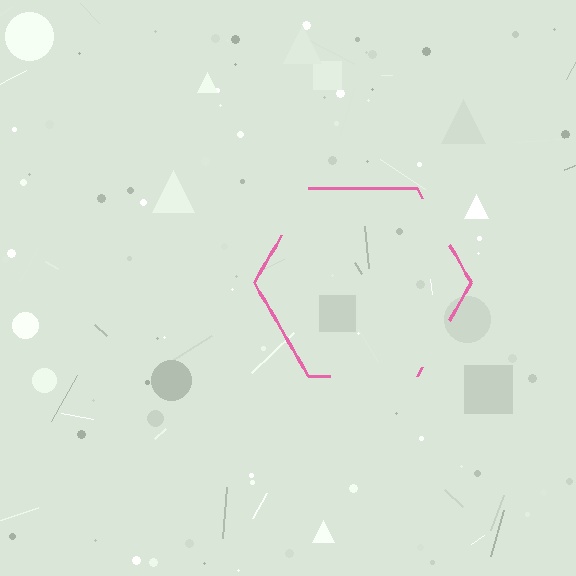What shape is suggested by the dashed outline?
The dashed outline suggests a hexagon.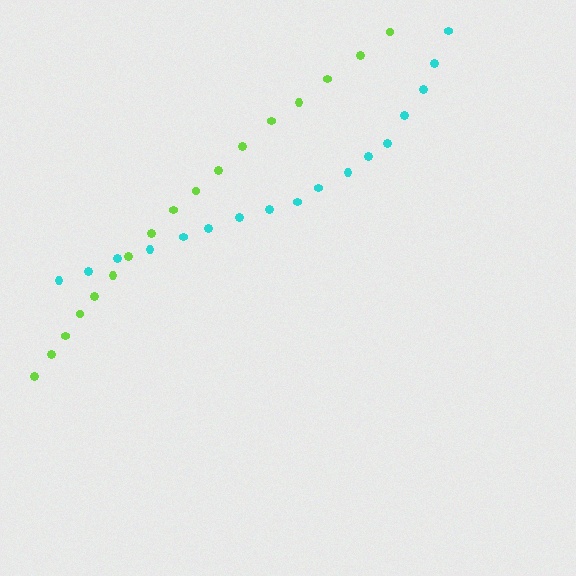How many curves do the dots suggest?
There are 2 distinct paths.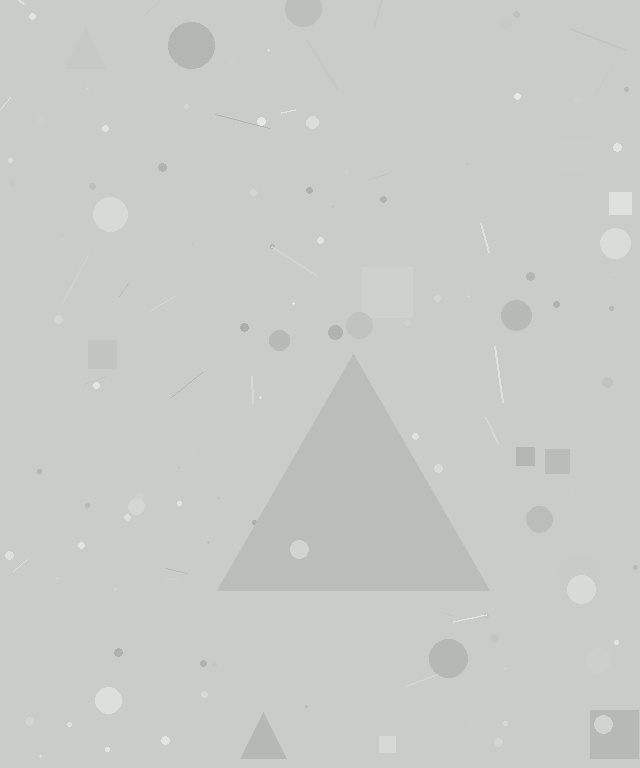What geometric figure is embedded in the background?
A triangle is embedded in the background.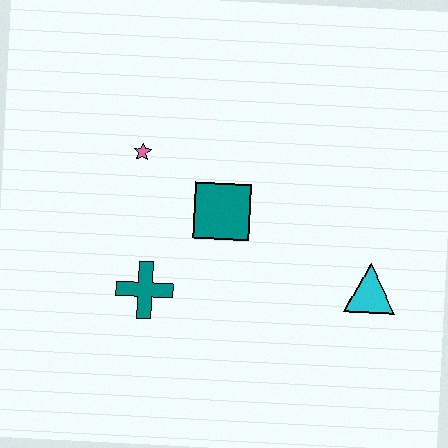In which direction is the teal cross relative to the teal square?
The teal cross is below the teal square.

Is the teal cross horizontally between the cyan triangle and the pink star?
Yes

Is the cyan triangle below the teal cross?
No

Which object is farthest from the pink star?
The cyan triangle is farthest from the pink star.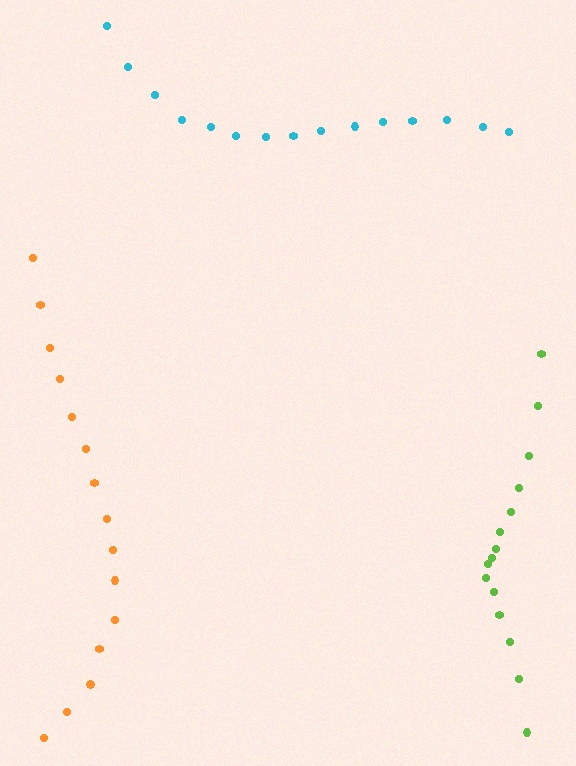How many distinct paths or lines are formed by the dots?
There are 3 distinct paths.